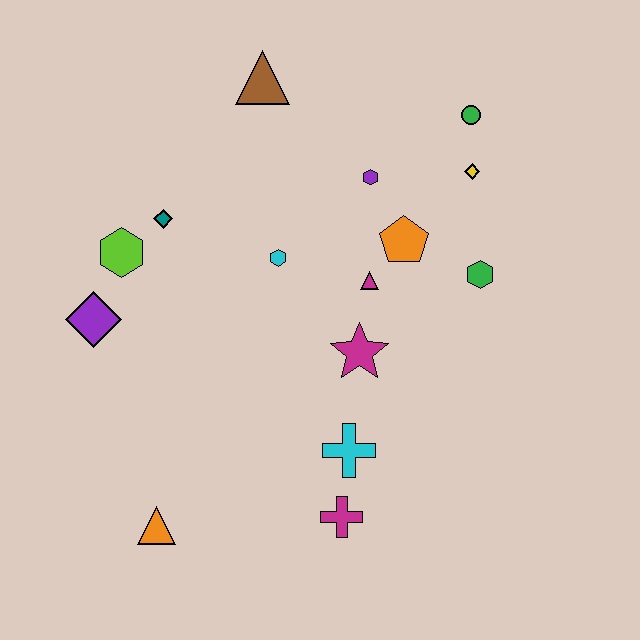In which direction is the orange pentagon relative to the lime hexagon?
The orange pentagon is to the right of the lime hexagon.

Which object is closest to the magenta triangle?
The orange pentagon is closest to the magenta triangle.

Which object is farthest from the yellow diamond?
The orange triangle is farthest from the yellow diamond.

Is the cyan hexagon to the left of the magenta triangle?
Yes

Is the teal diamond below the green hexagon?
No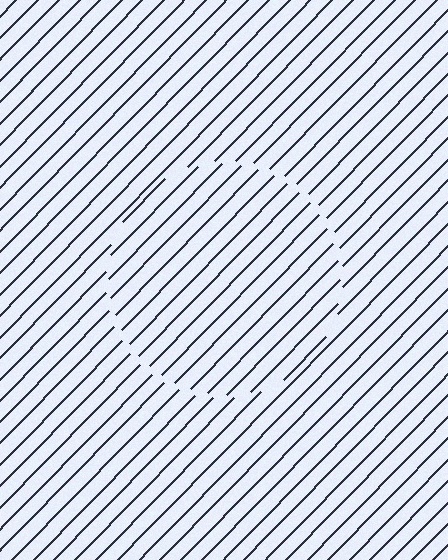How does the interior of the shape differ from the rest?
The interior of the shape contains the same grating, shifted by half a period — the contour is defined by the phase discontinuity where line-ends from the inner and outer gratings abut.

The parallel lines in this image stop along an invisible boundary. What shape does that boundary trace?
An illusory circle. The interior of the shape contains the same grating, shifted by half a period — the contour is defined by the phase discontinuity where line-ends from the inner and outer gratings abut.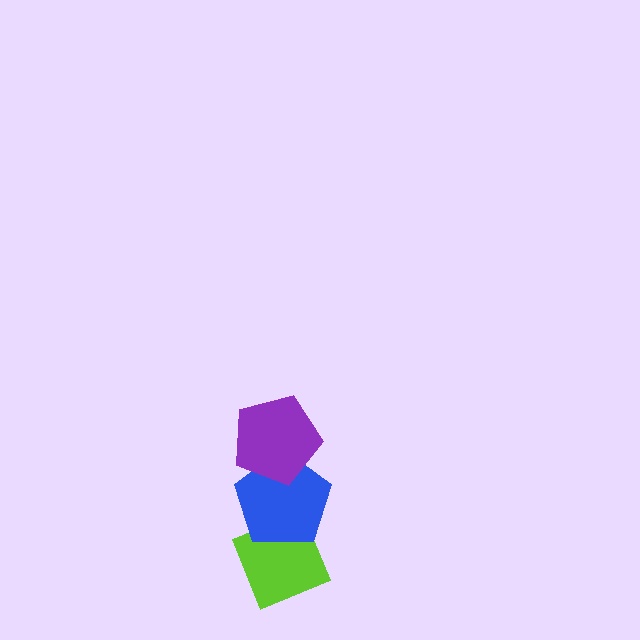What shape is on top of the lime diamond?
The blue pentagon is on top of the lime diamond.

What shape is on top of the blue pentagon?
The purple pentagon is on top of the blue pentagon.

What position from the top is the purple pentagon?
The purple pentagon is 1st from the top.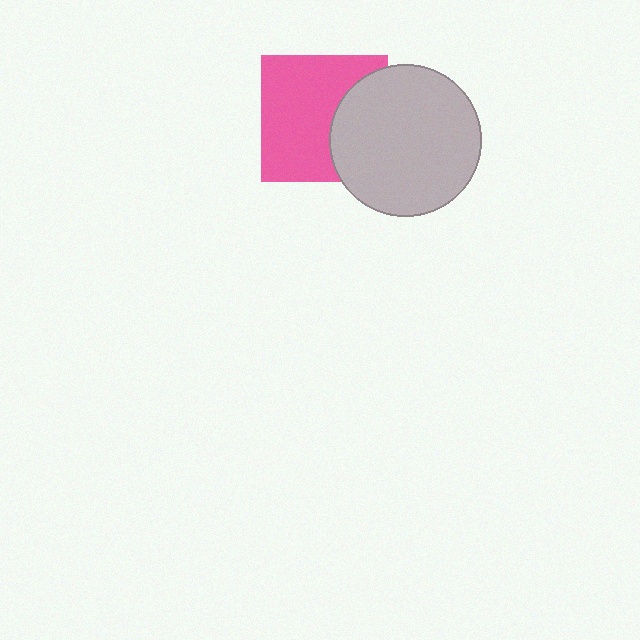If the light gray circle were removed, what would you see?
You would see the complete pink square.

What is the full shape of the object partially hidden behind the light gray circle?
The partially hidden object is a pink square.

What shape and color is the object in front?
The object in front is a light gray circle.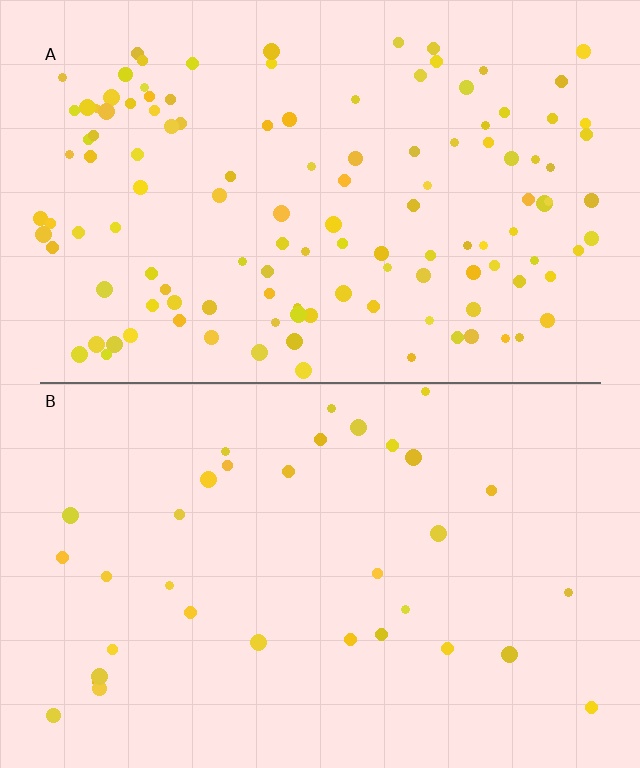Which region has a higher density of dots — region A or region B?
A (the top).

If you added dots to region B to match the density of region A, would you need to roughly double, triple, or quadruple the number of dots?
Approximately quadruple.